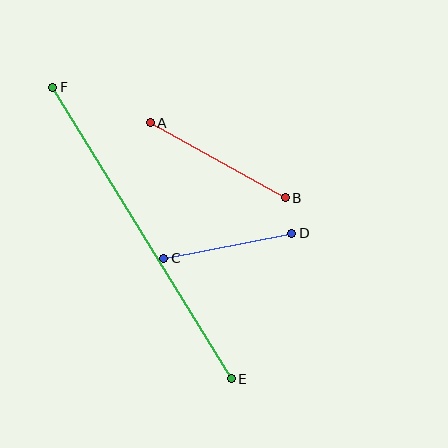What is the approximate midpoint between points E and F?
The midpoint is at approximately (142, 233) pixels.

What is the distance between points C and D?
The distance is approximately 130 pixels.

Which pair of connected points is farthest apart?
Points E and F are farthest apart.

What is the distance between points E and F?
The distance is approximately 342 pixels.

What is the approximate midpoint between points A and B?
The midpoint is at approximately (218, 160) pixels.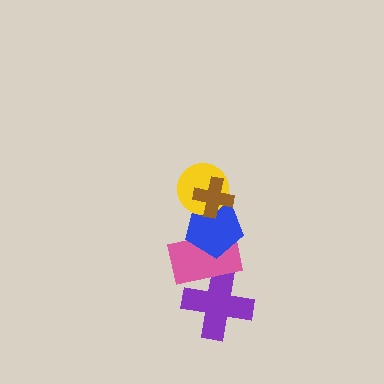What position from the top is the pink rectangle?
The pink rectangle is 4th from the top.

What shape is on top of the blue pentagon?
The yellow circle is on top of the blue pentagon.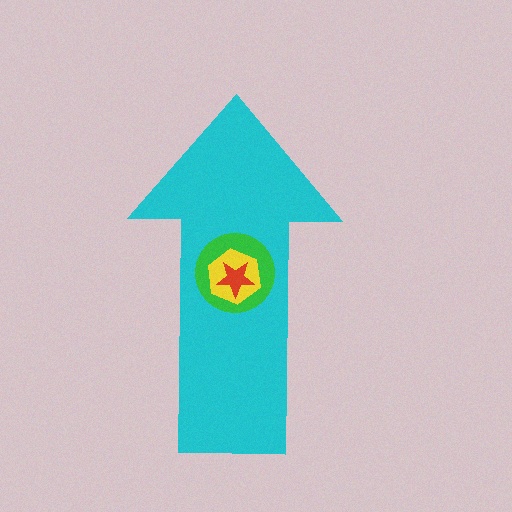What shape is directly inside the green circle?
The yellow hexagon.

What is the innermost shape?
The red star.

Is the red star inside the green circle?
Yes.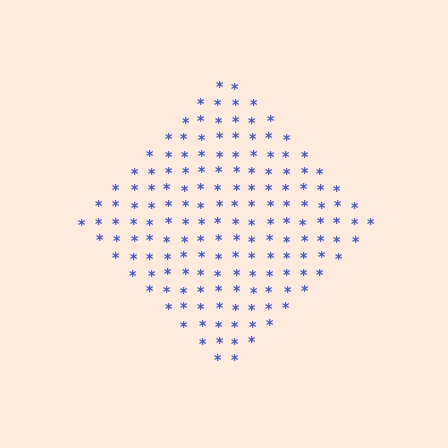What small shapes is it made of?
It is made of small asterisks.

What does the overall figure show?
The overall figure shows a diamond.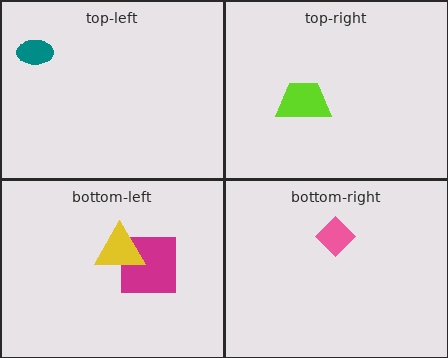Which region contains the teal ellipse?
The top-left region.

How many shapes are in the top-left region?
1.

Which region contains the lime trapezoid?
The top-right region.